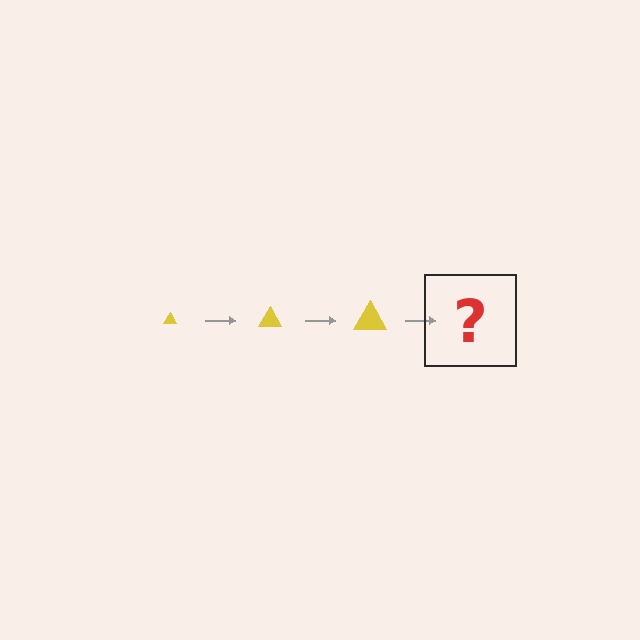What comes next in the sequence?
The next element should be a yellow triangle, larger than the previous one.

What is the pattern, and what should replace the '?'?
The pattern is that the triangle gets progressively larger each step. The '?' should be a yellow triangle, larger than the previous one.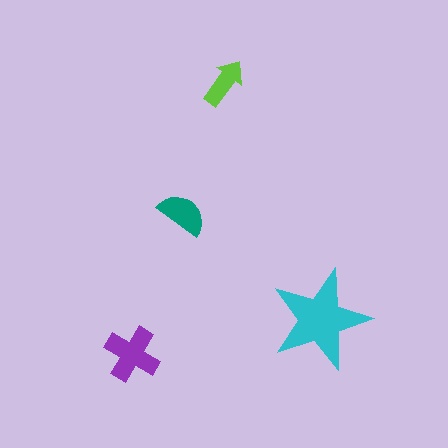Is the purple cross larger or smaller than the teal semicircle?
Larger.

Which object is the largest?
The cyan star.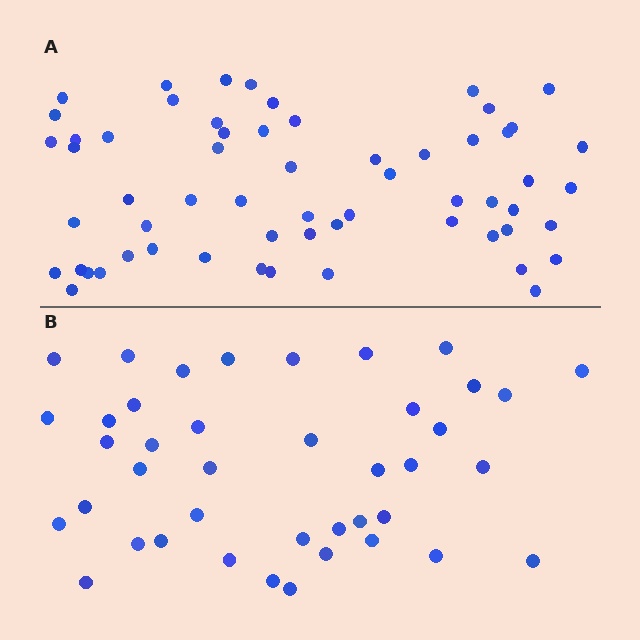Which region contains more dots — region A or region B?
Region A (the top region) has more dots.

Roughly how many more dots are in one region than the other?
Region A has approximately 20 more dots than region B.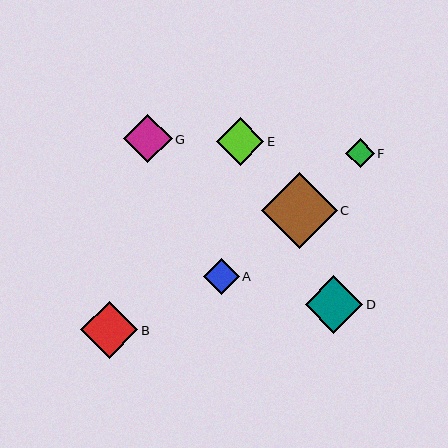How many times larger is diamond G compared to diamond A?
Diamond G is approximately 1.4 times the size of diamond A.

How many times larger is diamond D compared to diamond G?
Diamond D is approximately 1.2 times the size of diamond G.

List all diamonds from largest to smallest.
From largest to smallest: C, D, B, G, E, A, F.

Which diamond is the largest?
Diamond C is the largest with a size of approximately 76 pixels.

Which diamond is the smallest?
Diamond F is the smallest with a size of approximately 29 pixels.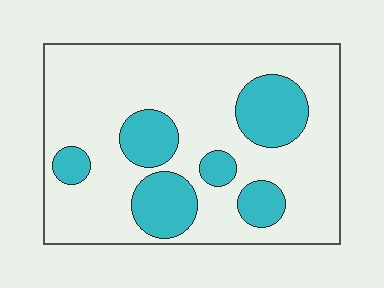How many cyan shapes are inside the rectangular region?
6.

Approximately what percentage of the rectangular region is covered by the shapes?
Approximately 25%.